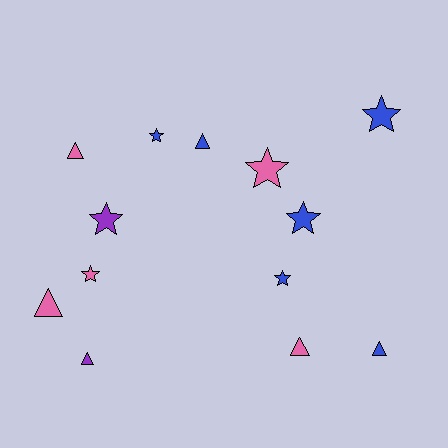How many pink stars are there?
There are 2 pink stars.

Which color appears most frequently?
Blue, with 6 objects.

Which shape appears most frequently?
Star, with 7 objects.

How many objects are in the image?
There are 13 objects.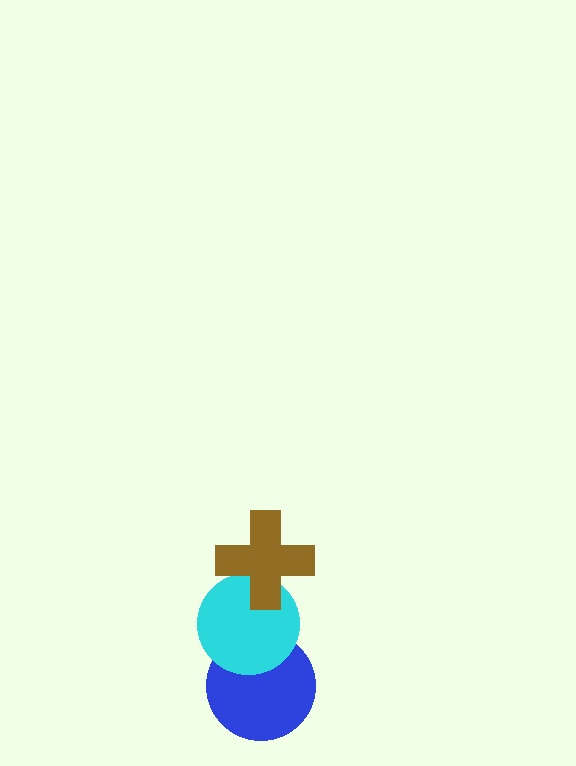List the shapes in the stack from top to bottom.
From top to bottom: the brown cross, the cyan circle, the blue circle.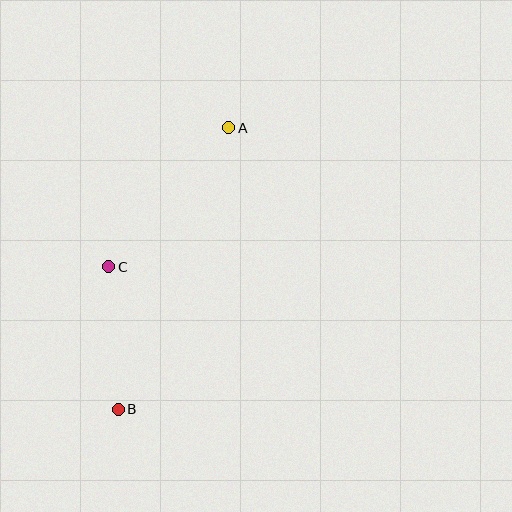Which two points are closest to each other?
Points B and C are closest to each other.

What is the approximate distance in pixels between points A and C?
The distance between A and C is approximately 183 pixels.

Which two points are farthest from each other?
Points A and B are farthest from each other.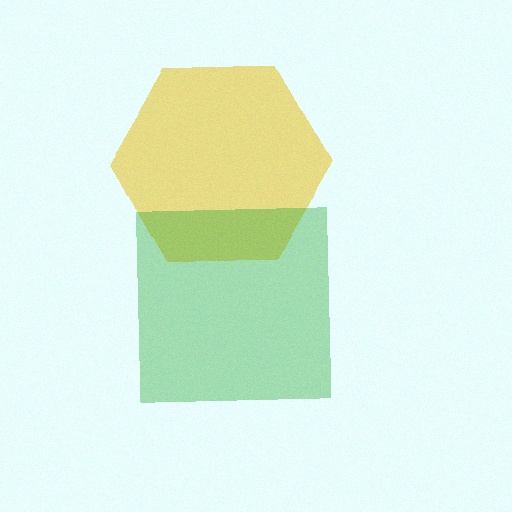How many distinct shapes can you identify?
There are 2 distinct shapes: a yellow hexagon, a green square.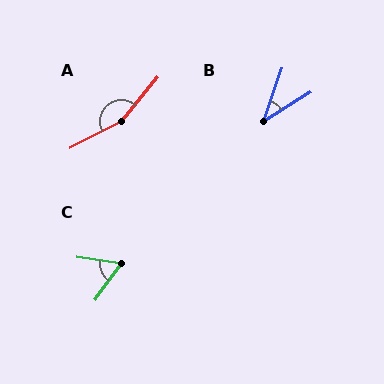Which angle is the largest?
A, at approximately 157 degrees.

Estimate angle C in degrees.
Approximately 62 degrees.